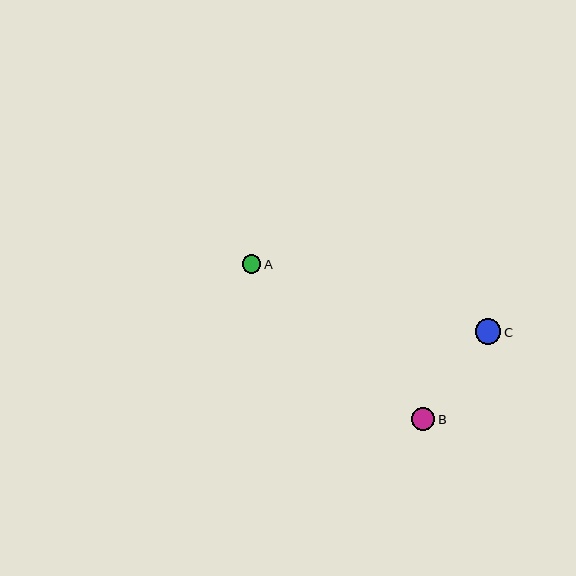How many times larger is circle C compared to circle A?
Circle C is approximately 1.4 times the size of circle A.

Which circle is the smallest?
Circle A is the smallest with a size of approximately 18 pixels.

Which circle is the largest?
Circle C is the largest with a size of approximately 26 pixels.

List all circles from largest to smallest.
From largest to smallest: C, B, A.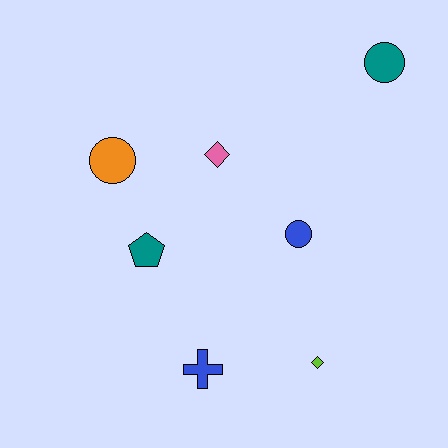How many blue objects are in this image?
There are 2 blue objects.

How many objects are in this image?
There are 7 objects.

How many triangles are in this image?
There are no triangles.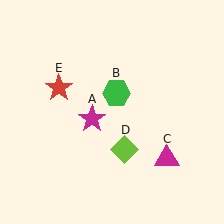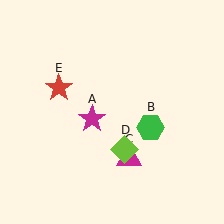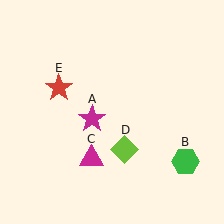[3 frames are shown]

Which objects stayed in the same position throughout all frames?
Magenta star (object A) and lime diamond (object D) and red star (object E) remained stationary.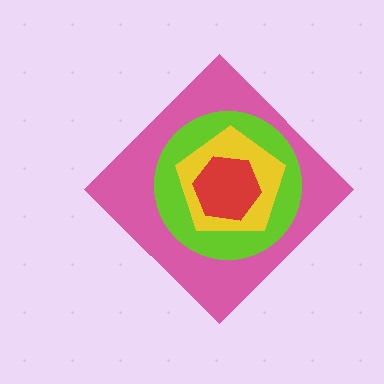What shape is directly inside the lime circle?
The yellow pentagon.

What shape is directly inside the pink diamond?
The lime circle.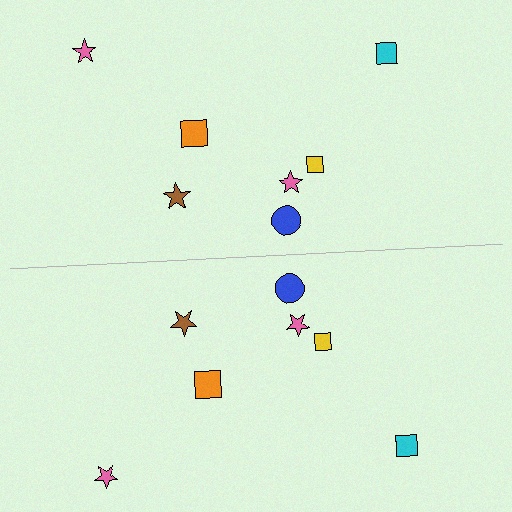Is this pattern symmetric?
Yes, this pattern has bilateral (reflection) symmetry.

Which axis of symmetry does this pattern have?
The pattern has a horizontal axis of symmetry running through the center of the image.